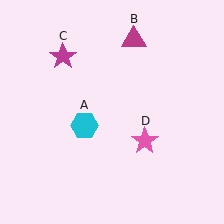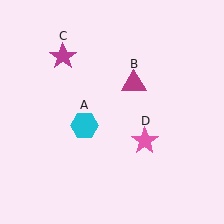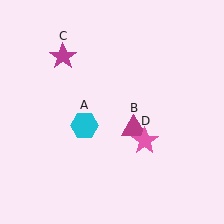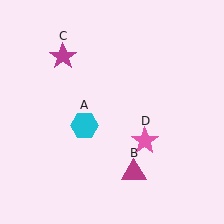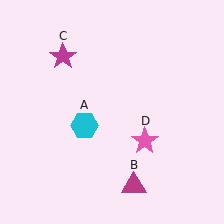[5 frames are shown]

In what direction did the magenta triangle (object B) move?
The magenta triangle (object B) moved down.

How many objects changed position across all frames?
1 object changed position: magenta triangle (object B).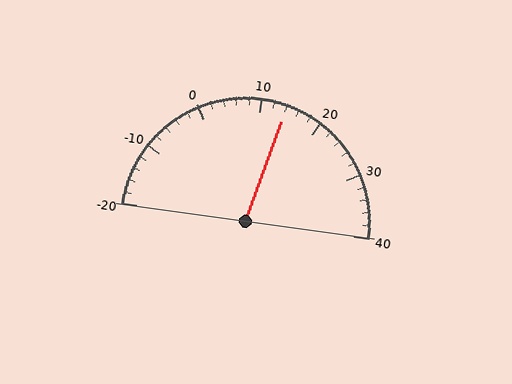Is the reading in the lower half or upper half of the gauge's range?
The reading is in the upper half of the range (-20 to 40).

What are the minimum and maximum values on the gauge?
The gauge ranges from -20 to 40.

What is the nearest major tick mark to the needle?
The nearest major tick mark is 10.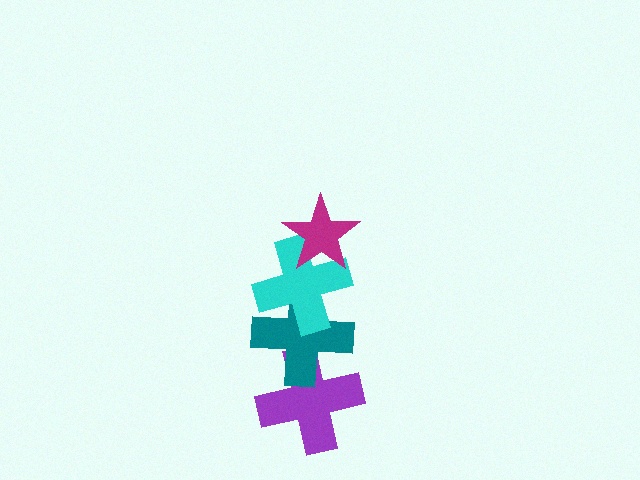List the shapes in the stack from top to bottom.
From top to bottom: the magenta star, the cyan cross, the teal cross, the purple cross.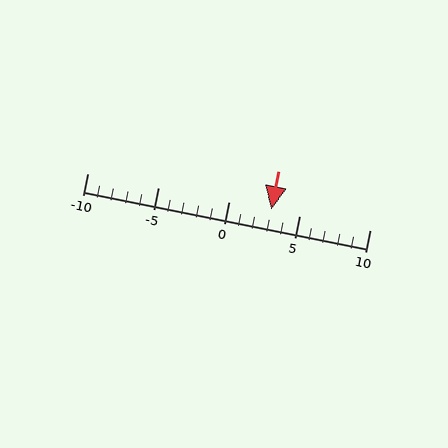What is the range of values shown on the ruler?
The ruler shows values from -10 to 10.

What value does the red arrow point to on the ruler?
The red arrow points to approximately 3.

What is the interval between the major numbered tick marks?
The major tick marks are spaced 5 units apart.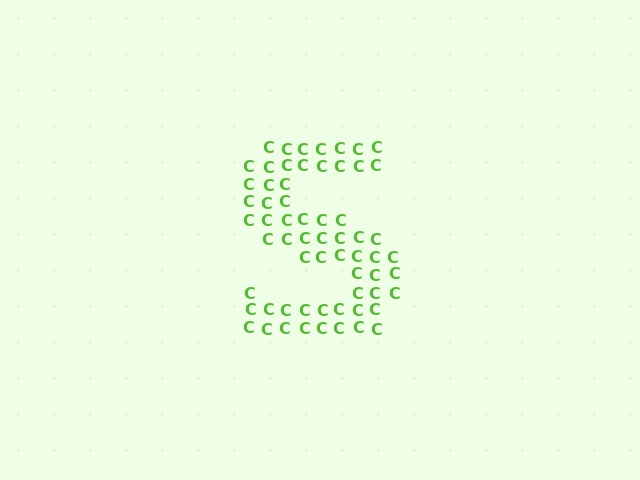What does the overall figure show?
The overall figure shows the letter S.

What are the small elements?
The small elements are letter C's.